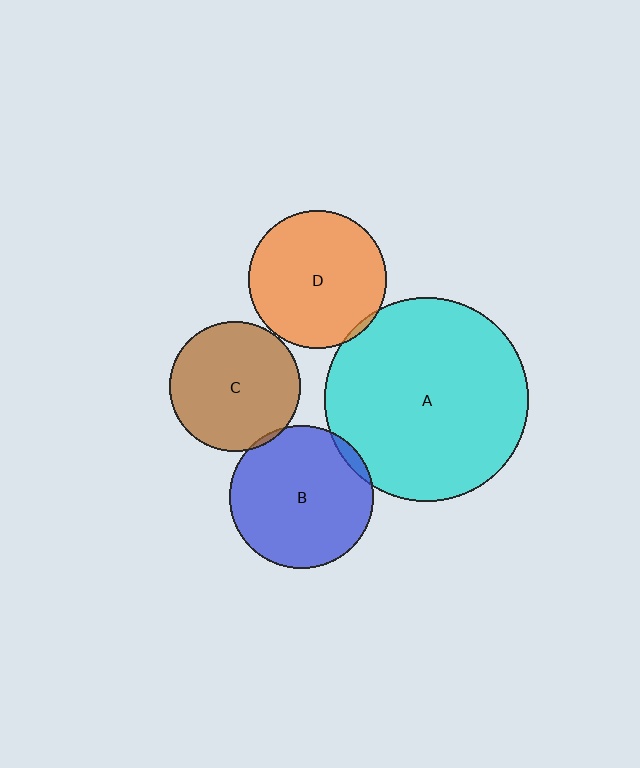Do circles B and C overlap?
Yes.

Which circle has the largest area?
Circle A (cyan).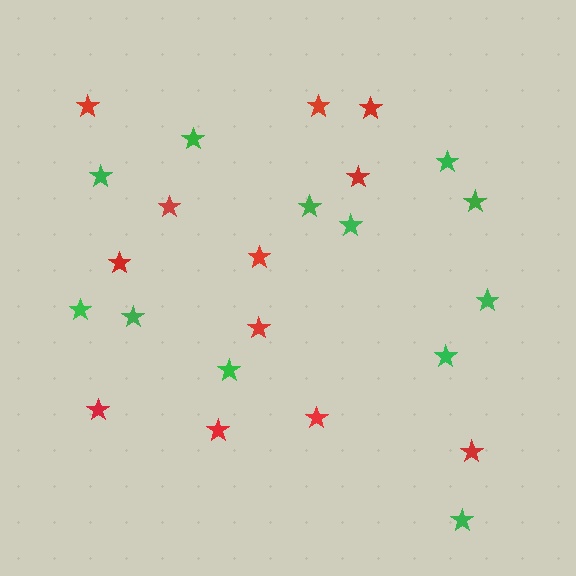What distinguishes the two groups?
There are 2 groups: one group of green stars (12) and one group of red stars (12).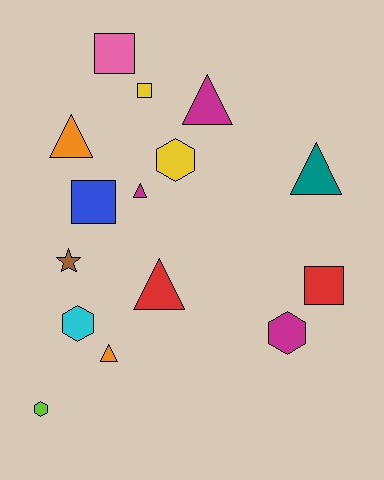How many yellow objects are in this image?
There are 2 yellow objects.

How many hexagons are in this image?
There are 4 hexagons.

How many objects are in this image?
There are 15 objects.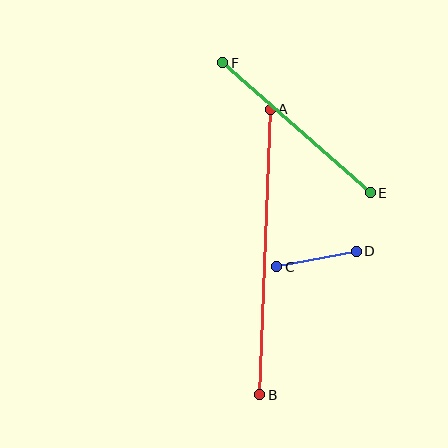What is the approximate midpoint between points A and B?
The midpoint is at approximately (265, 252) pixels.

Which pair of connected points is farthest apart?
Points A and B are farthest apart.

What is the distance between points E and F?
The distance is approximately 197 pixels.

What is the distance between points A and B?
The distance is approximately 286 pixels.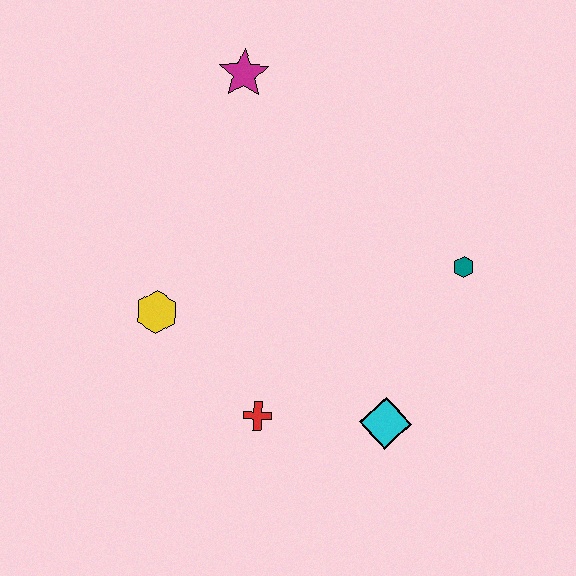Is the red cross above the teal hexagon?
No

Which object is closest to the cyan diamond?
The red cross is closest to the cyan diamond.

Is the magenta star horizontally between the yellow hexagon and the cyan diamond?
Yes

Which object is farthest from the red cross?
The magenta star is farthest from the red cross.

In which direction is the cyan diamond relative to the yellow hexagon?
The cyan diamond is to the right of the yellow hexagon.